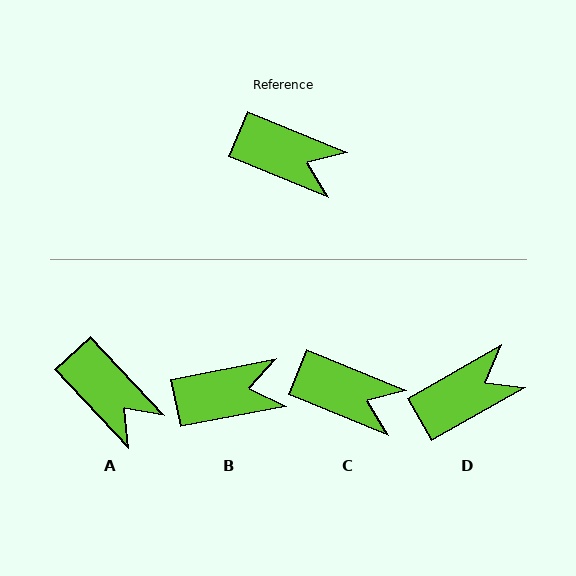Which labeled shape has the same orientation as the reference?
C.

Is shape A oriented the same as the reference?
No, it is off by about 25 degrees.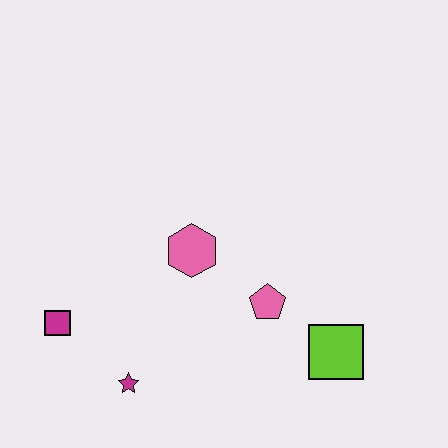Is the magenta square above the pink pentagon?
No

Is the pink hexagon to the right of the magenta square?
Yes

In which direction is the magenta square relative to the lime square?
The magenta square is to the left of the lime square.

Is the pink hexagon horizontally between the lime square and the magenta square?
Yes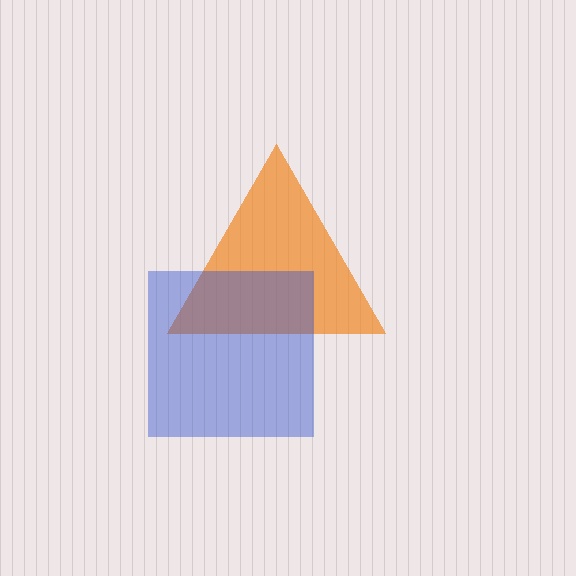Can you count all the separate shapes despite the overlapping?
Yes, there are 2 separate shapes.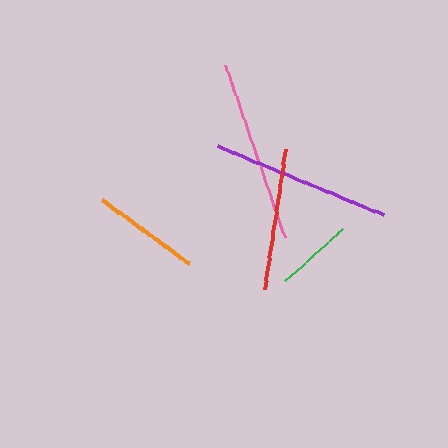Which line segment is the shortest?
The green line is the shortest at approximately 78 pixels.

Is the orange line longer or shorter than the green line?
The orange line is longer than the green line.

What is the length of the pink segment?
The pink segment is approximately 183 pixels long.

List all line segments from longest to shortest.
From longest to shortest: pink, purple, red, orange, green.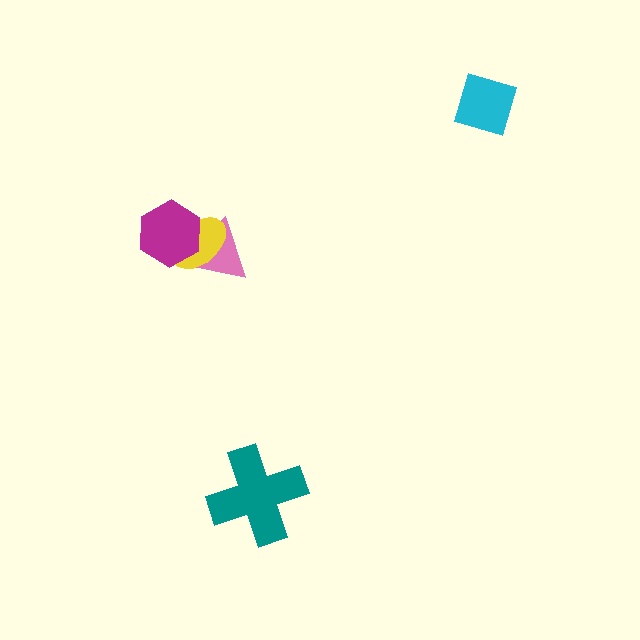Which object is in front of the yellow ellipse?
The magenta hexagon is in front of the yellow ellipse.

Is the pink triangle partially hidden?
Yes, it is partially covered by another shape.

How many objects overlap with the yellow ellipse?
2 objects overlap with the yellow ellipse.